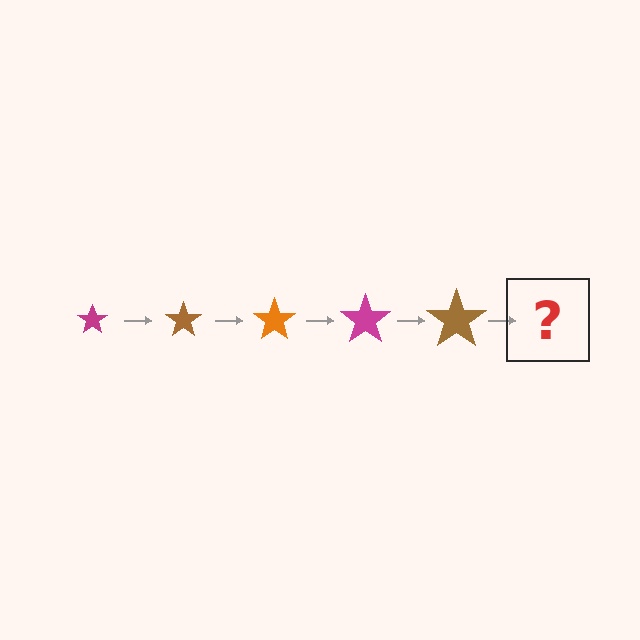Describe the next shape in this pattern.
It should be an orange star, larger than the previous one.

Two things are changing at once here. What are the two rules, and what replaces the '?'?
The two rules are that the star grows larger each step and the color cycles through magenta, brown, and orange. The '?' should be an orange star, larger than the previous one.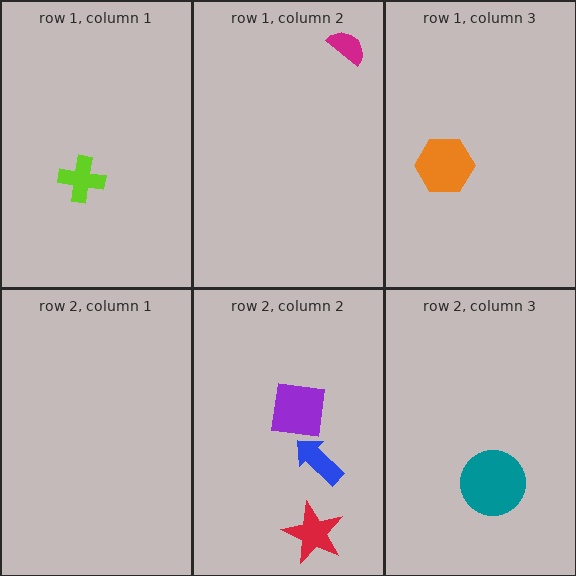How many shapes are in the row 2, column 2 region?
3.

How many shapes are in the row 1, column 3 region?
1.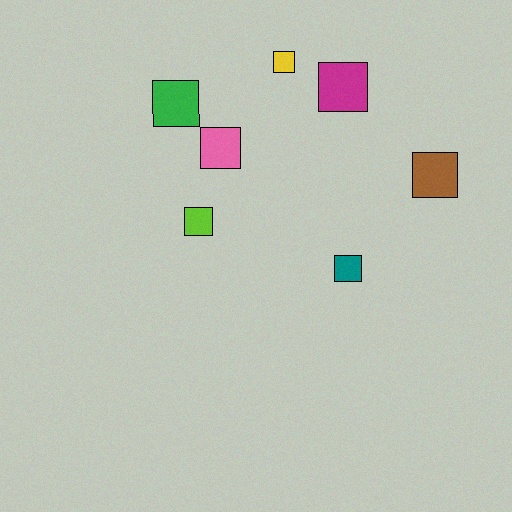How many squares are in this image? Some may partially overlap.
There are 7 squares.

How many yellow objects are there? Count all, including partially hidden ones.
There is 1 yellow object.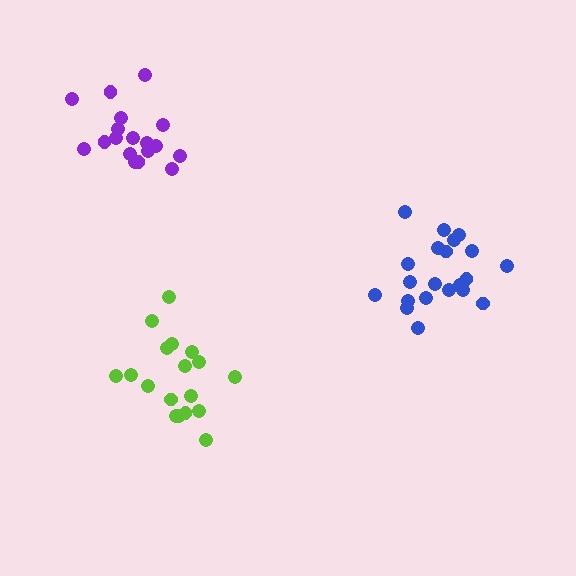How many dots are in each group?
Group 1: 18 dots, Group 2: 18 dots, Group 3: 21 dots (57 total).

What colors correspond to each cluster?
The clusters are colored: lime, purple, blue.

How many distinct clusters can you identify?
There are 3 distinct clusters.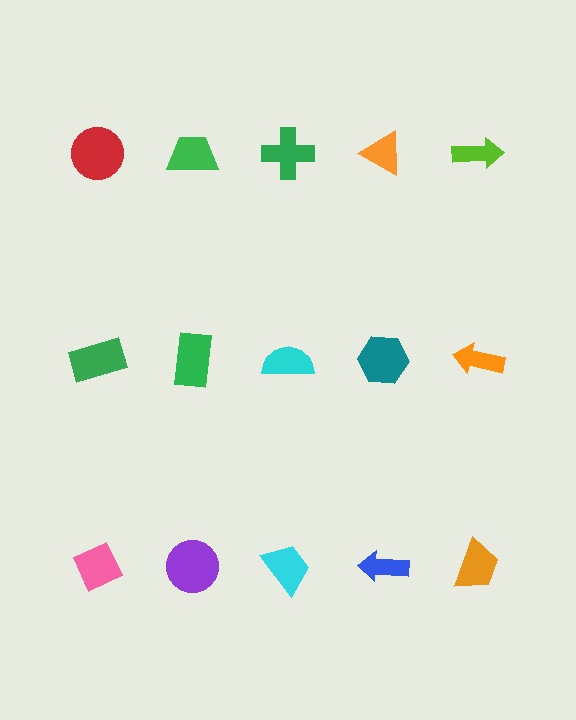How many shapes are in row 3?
5 shapes.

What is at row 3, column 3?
A cyan trapezoid.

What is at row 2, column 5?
An orange arrow.